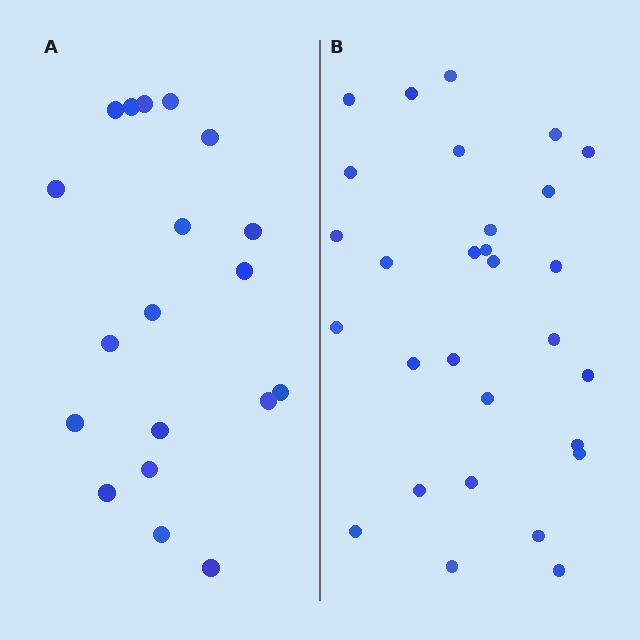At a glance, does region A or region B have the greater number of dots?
Region B (the right region) has more dots.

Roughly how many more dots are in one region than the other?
Region B has roughly 10 or so more dots than region A.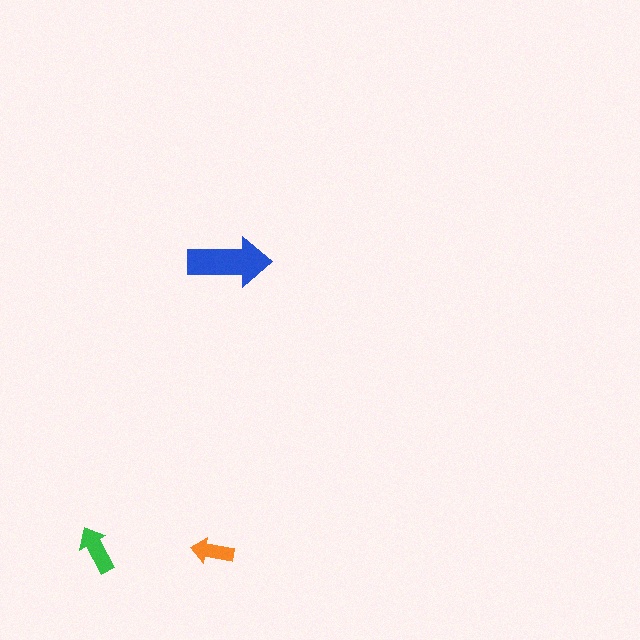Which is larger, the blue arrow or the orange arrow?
The blue one.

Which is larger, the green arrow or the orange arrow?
The green one.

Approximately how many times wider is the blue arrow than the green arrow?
About 1.5 times wider.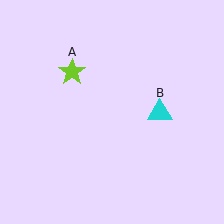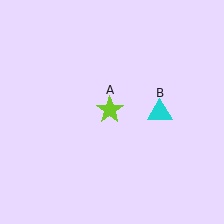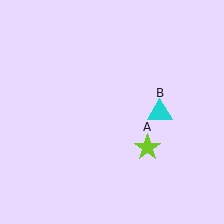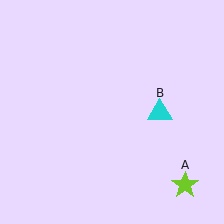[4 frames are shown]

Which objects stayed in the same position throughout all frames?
Cyan triangle (object B) remained stationary.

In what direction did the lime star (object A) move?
The lime star (object A) moved down and to the right.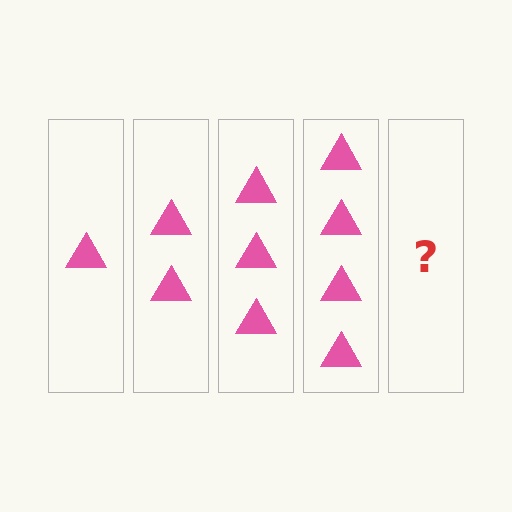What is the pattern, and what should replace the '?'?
The pattern is that each step adds one more triangle. The '?' should be 5 triangles.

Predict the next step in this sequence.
The next step is 5 triangles.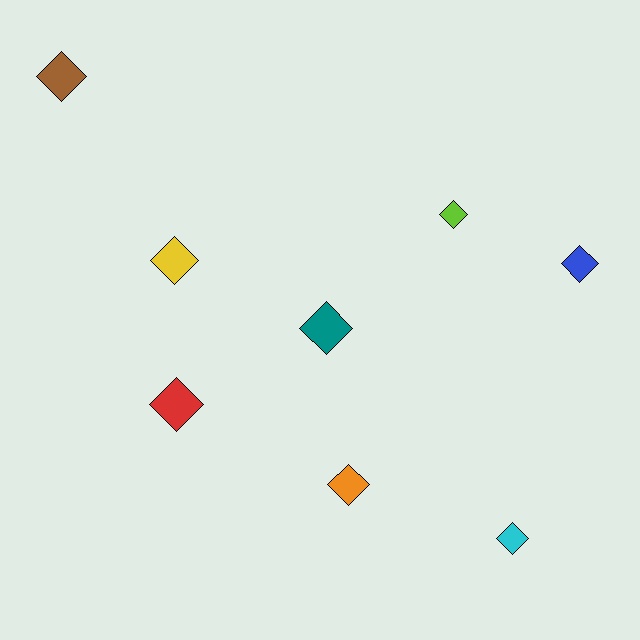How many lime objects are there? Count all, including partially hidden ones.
There is 1 lime object.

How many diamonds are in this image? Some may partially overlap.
There are 8 diamonds.